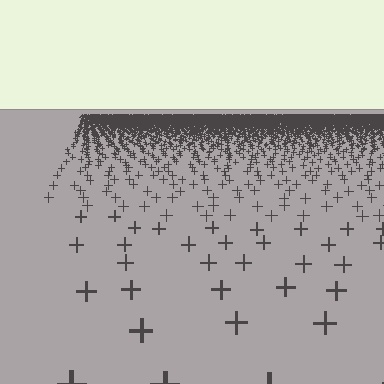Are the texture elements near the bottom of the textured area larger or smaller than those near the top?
Larger. Near the bottom, elements are closer to the viewer and appear at a bigger on-screen size.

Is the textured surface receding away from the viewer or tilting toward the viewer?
The surface is receding away from the viewer. Texture elements get smaller and denser toward the top.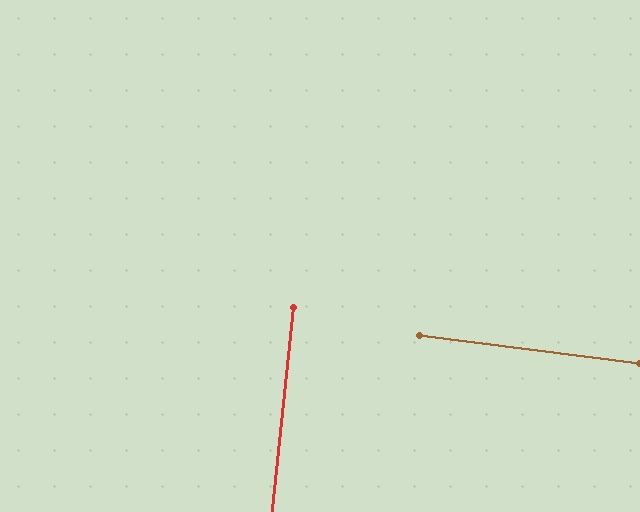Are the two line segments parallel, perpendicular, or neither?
Perpendicular — they meet at approximately 89°.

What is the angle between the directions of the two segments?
Approximately 89 degrees.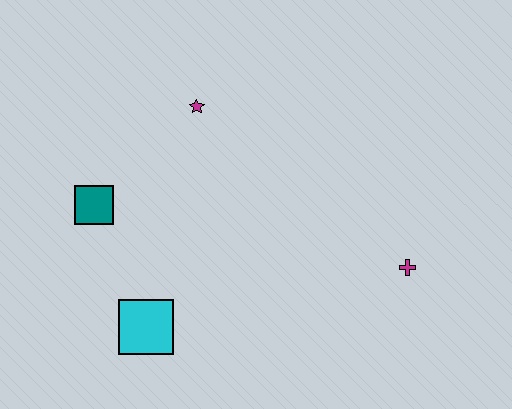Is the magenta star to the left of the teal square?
No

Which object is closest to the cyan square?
The teal square is closest to the cyan square.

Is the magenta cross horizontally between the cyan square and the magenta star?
No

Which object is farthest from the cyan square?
The magenta cross is farthest from the cyan square.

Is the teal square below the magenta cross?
No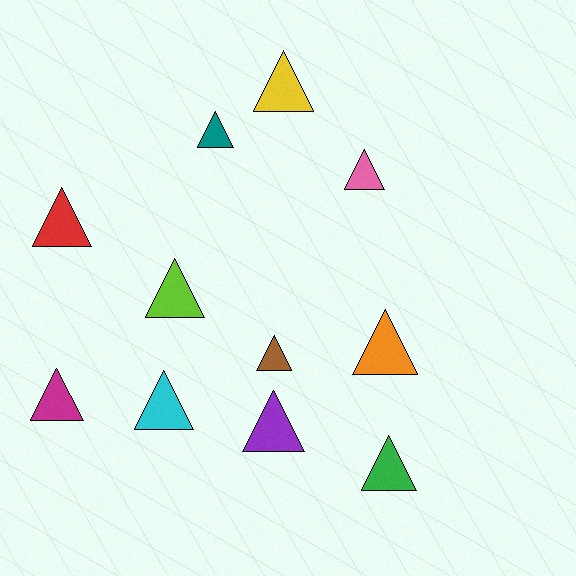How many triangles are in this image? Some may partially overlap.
There are 11 triangles.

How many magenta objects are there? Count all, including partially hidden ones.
There is 1 magenta object.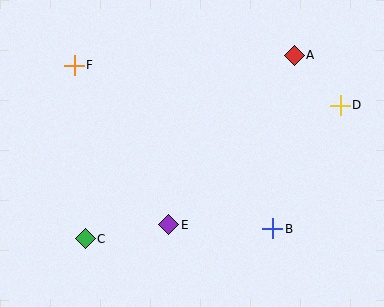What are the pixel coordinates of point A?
Point A is at (294, 55).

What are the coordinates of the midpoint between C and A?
The midpoint between C and A is at (190, 147).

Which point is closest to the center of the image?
Point E at (169, 225) is closest to the center.